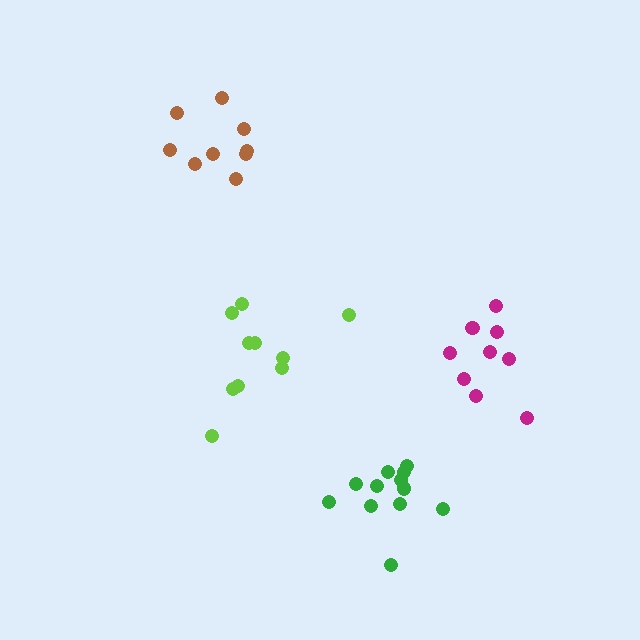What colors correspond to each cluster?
The clusters are colored: magenta, lime, green, brown.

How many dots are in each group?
Group 1: 9 dots, Group 2: 10 dots, Group 3: 12 dots, Group 4: 9 dots (40 total).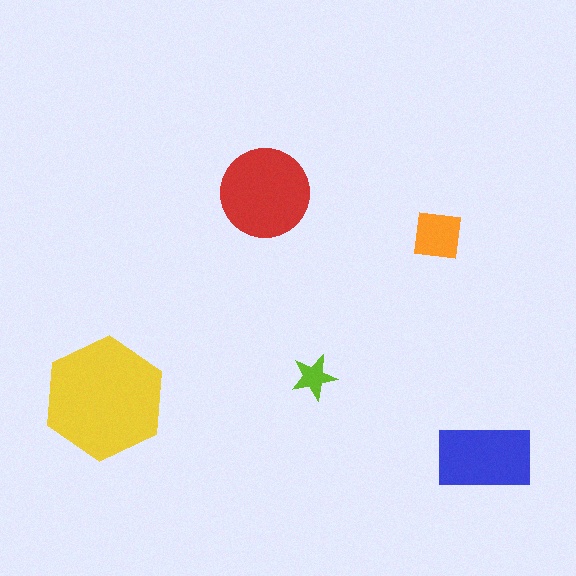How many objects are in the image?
There are 5 objects in the image.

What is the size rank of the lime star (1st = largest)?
5th.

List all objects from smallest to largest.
The lime star, the orange square, the blue rectangle, the red circle, the yellow hexagon.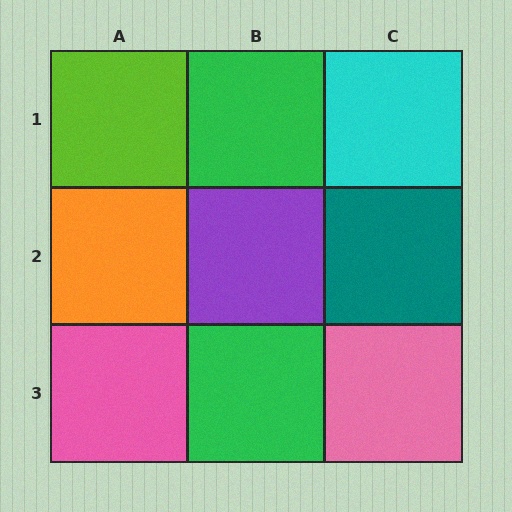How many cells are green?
2 cells are green.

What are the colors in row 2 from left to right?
Orange, purple, teal.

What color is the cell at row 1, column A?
Lime.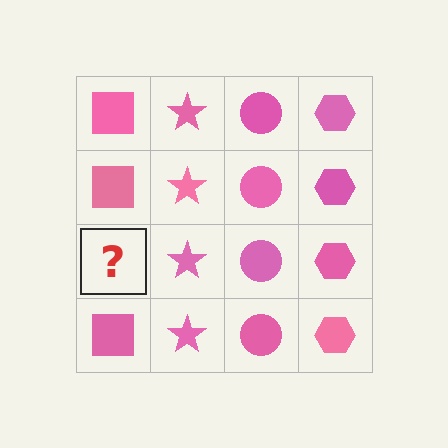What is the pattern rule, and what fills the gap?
The rule is that each column has a consistent shape. The gap should be filled with a pink square.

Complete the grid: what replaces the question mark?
The question mark should be replaced with a pink square.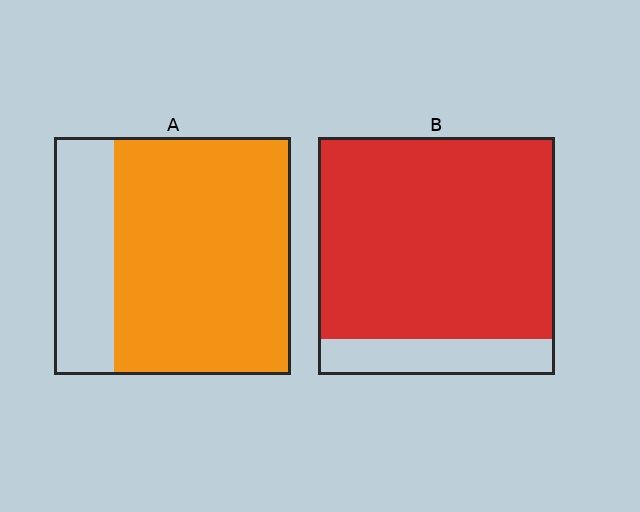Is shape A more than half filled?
Yes.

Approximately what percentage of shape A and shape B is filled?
A is approximately 75% and B is approximately 85%.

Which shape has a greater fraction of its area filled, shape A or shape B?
Shape B.